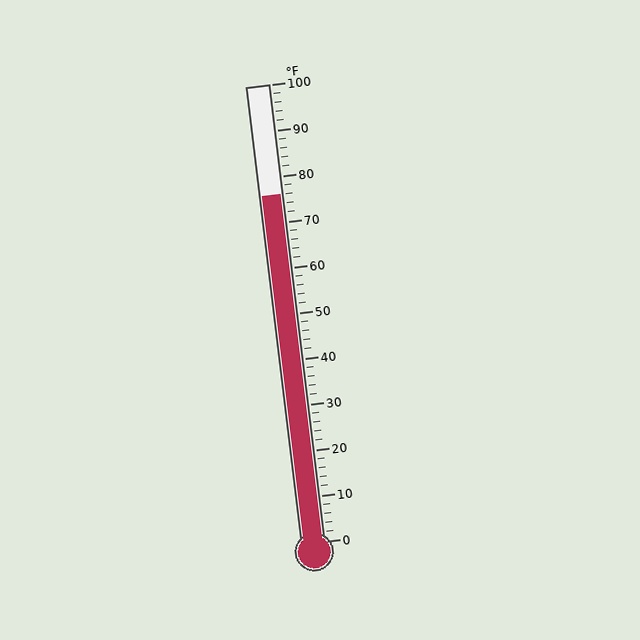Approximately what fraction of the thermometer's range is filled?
The thermometer is filled to approximately 75% of its range.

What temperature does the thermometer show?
The thermometer shows approximately 76°F.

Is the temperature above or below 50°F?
The temperature is above 50°F.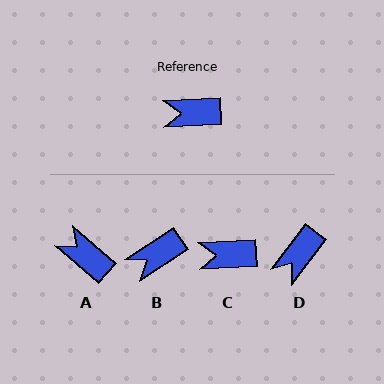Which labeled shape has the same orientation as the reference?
C.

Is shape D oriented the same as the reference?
No, it is off by about 50 degrees.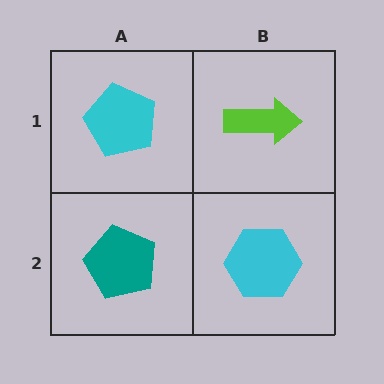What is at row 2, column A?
A teal pentagon.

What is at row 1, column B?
A lime arrow.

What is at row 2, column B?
A cyan hexagon.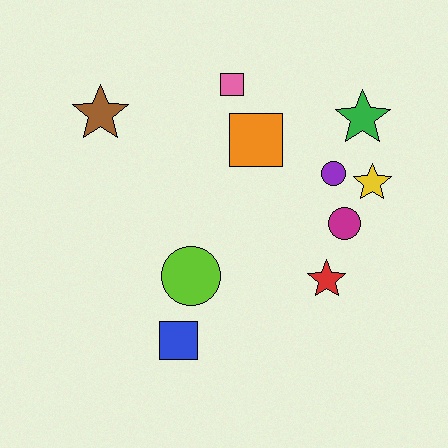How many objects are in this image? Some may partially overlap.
There are 10 objects.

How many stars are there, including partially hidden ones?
There are 4 stars.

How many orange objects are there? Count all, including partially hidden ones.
There is 1 orange object.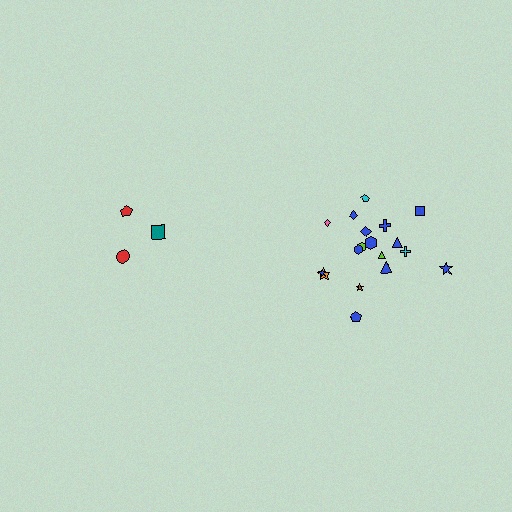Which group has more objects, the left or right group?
The right group.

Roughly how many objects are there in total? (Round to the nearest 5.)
Roughly 20 objects in total.